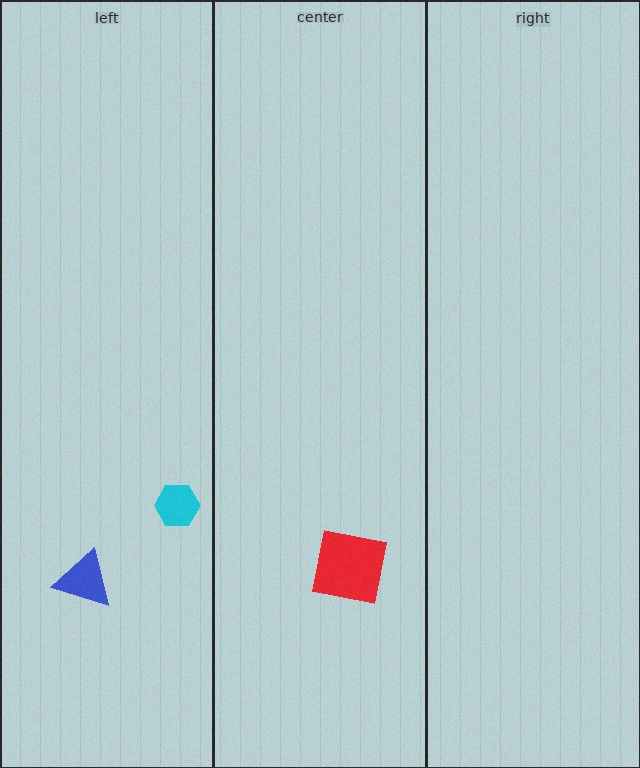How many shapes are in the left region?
2.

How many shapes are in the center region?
1.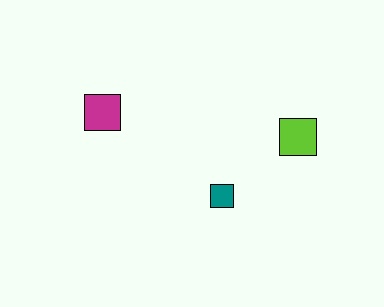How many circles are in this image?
There are no circles.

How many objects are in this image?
There are 3 objects.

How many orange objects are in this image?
There are no orange objects.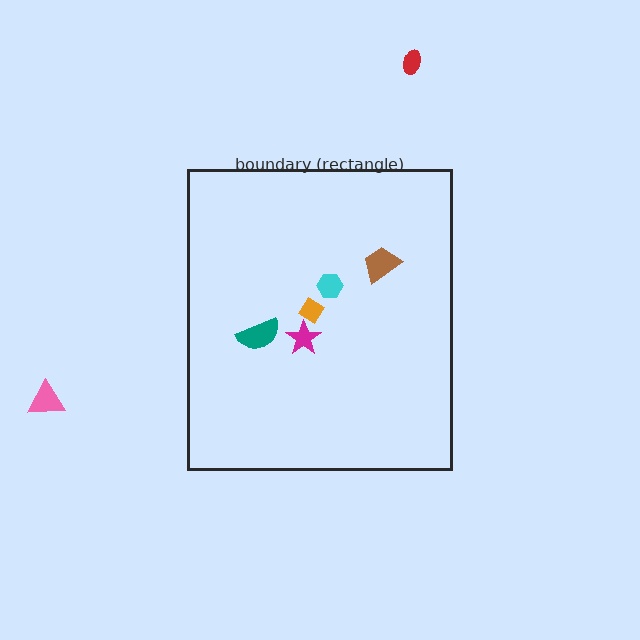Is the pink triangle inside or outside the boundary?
Outside.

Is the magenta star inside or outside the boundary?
Inside.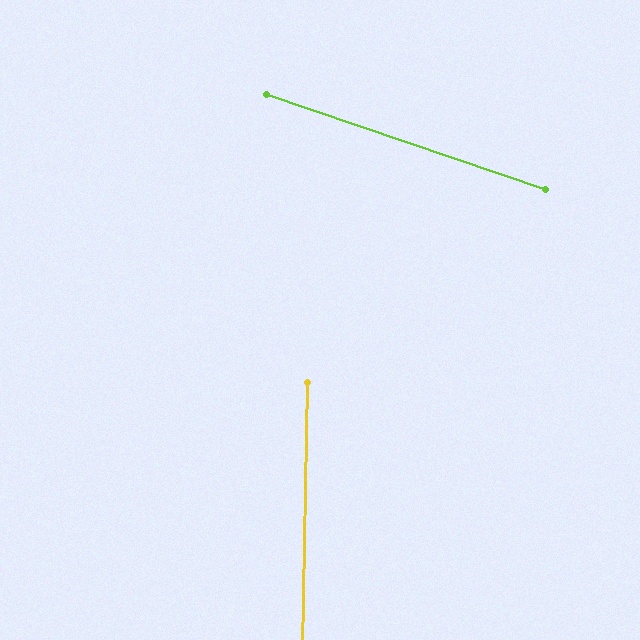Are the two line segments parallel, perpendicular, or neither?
Neither parallel nor perpendicular — they differ by about 72°.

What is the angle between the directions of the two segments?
Approximately 72 degrees.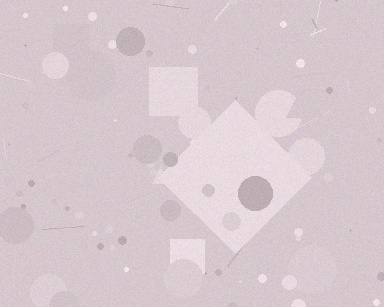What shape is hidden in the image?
A diamond is hidden in the image.